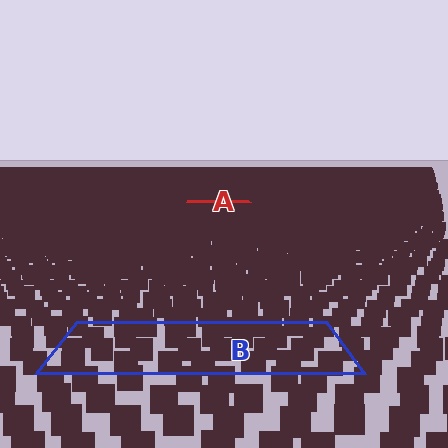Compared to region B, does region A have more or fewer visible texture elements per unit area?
Region A has more texture elements per unit area — they are packed more densely because it is farther away.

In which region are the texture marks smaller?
The texture marks are smaller in region A, because it is farther away.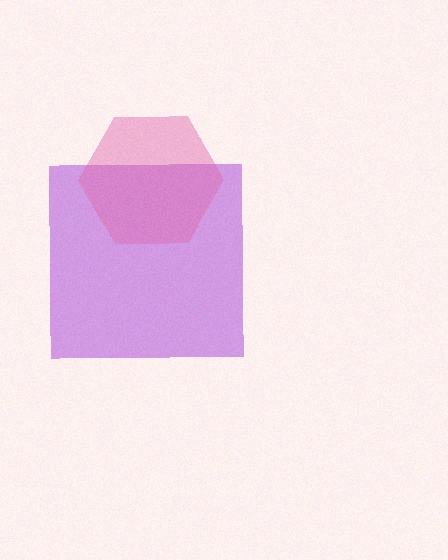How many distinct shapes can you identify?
There are 2 distinct shapes: a purple square, a pink hexagon.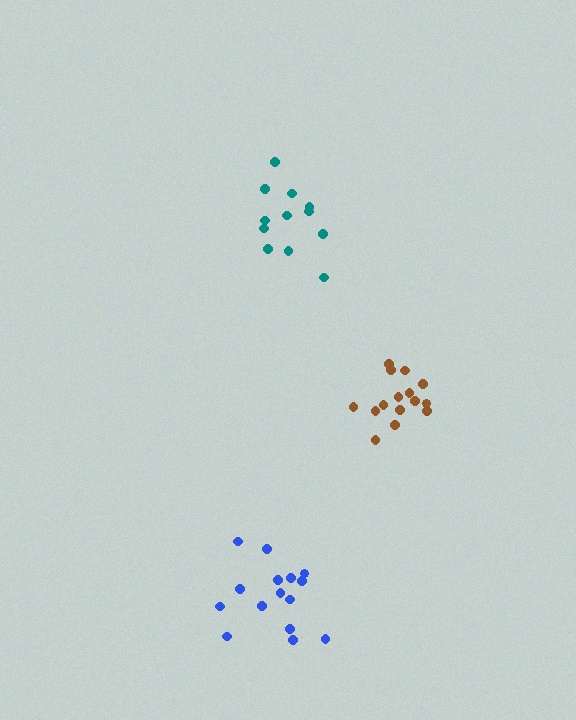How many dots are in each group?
Group 1: 12 dots, Group 2: 15 dots, Group 3: 15 dots (42 total).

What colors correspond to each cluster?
The clusters are colored: teal, brown, blue.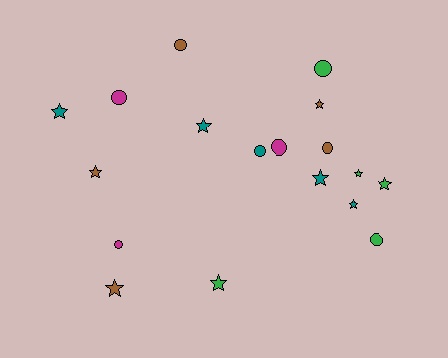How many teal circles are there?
There is 1 teal circle.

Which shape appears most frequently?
Star, with 10 objects.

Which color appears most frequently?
Green, with 5 objects.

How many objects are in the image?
There are 18 objects.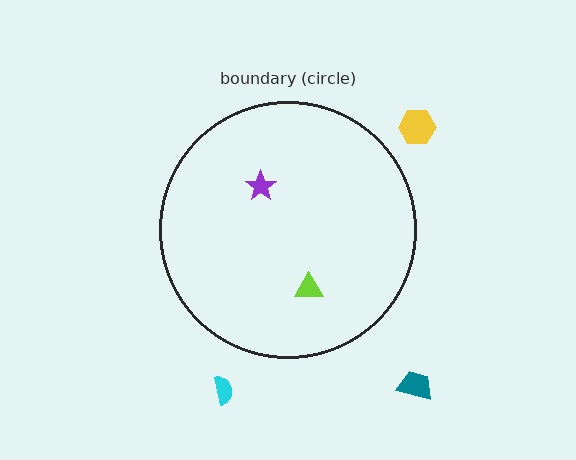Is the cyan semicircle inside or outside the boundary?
Outside.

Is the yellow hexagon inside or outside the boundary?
Outside.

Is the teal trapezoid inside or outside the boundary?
Outside.